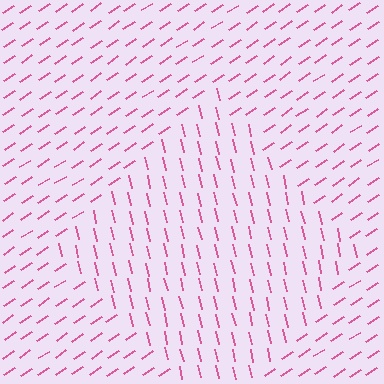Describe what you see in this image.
The image is filled with small pink line segments. A diamond region in the image has lines oriented differently from the surrounding lines, creating a visible texture boundary.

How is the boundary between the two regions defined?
The boundary is defined purely by a change in line orientation (approximately 69 degrees difference). All lines are the same color and thickness.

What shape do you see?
I see a diamond.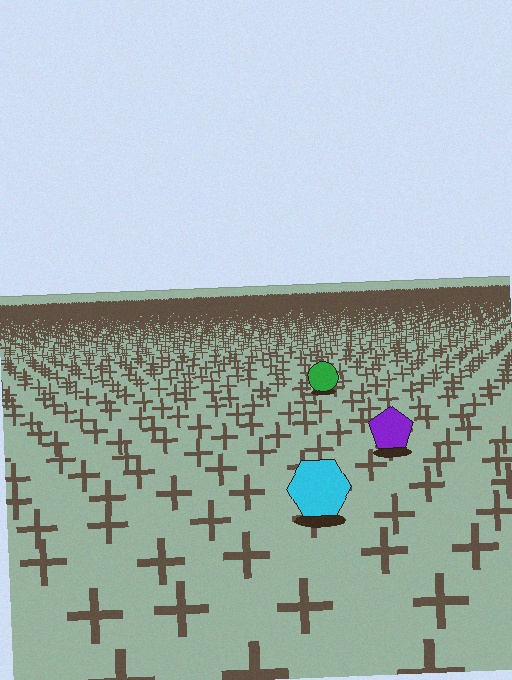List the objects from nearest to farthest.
From nearest to farthest: the cyan hexagon, the purple pentagon, the green circle.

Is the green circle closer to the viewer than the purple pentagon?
No. The purple pentagon is closer — you can tell from the texture gradient: the ground texture is coarser near it.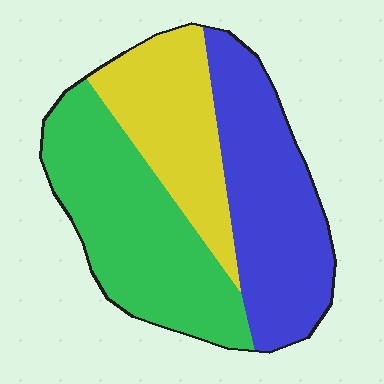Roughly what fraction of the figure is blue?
Blue takes up between a third and a half of the figure.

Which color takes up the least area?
Yellow, at roughly 25%.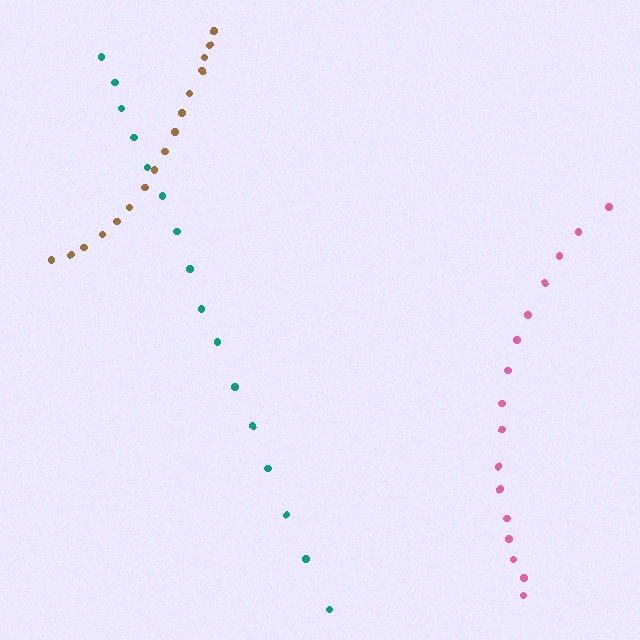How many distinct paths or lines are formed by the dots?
There are 3 distinct paths.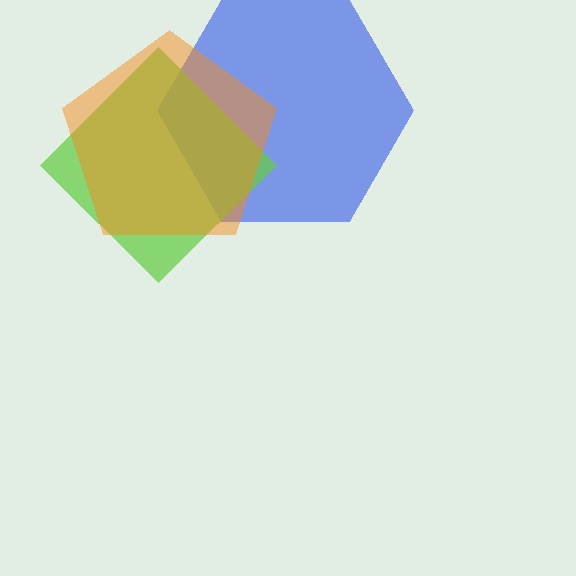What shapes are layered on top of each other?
The layered shapes are: a blue hexagon, a lime diamond, an orange pentagon.